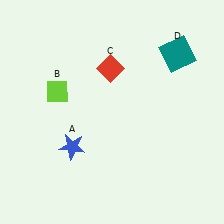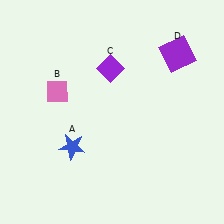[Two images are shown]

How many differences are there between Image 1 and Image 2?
There are 3 differences between the two images.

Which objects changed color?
B changed from lime to pink. C changed from red to purple. D changed from teal to purple.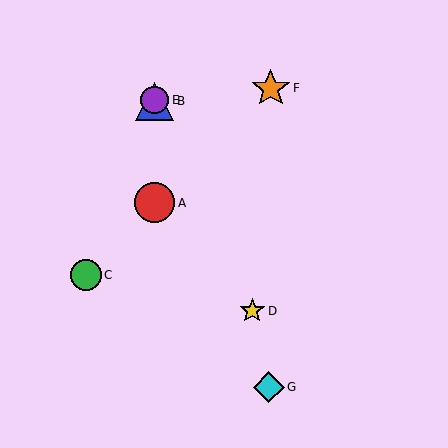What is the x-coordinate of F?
Object F is at x≈271.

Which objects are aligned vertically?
Objects A, B, E are aligned vertically.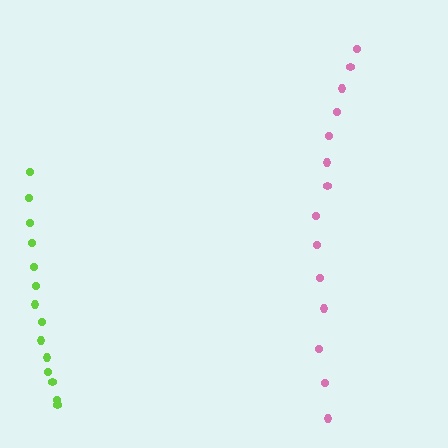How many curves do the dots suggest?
There are 2 distinct paths.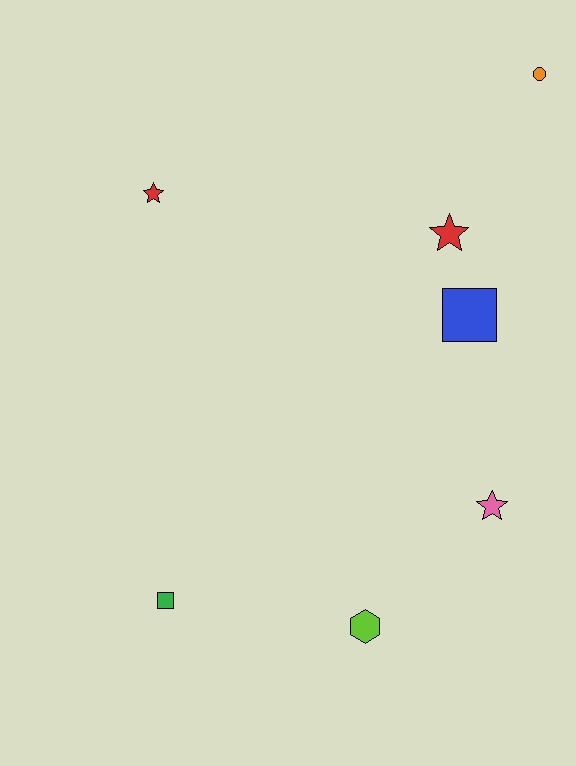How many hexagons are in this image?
There is 1 hexagon.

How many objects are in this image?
There are 7 objects.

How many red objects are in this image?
There are 2 red objects.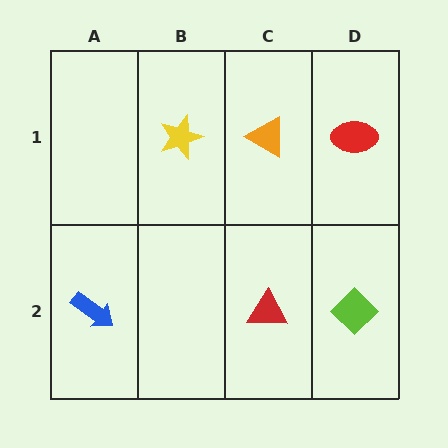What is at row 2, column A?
A blue arrow.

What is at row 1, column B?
A yellow star.